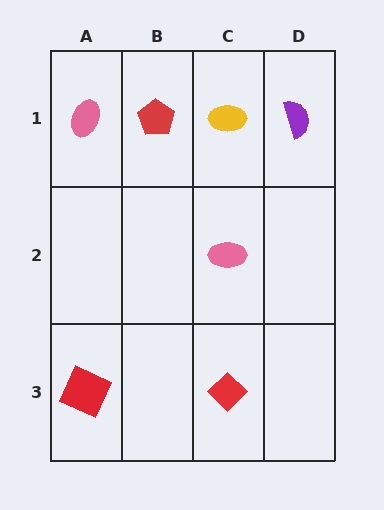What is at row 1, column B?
A red pentagon.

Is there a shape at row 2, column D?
No, that cell is empty.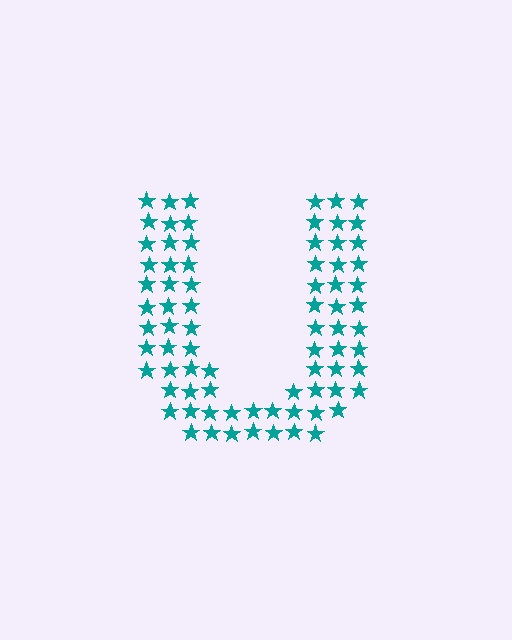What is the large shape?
The large shape is the letter U.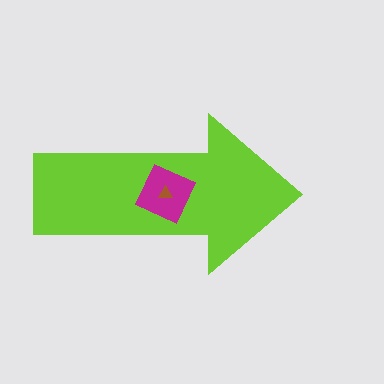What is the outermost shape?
The lime arrow.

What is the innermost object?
The brown triangle.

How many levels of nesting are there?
3.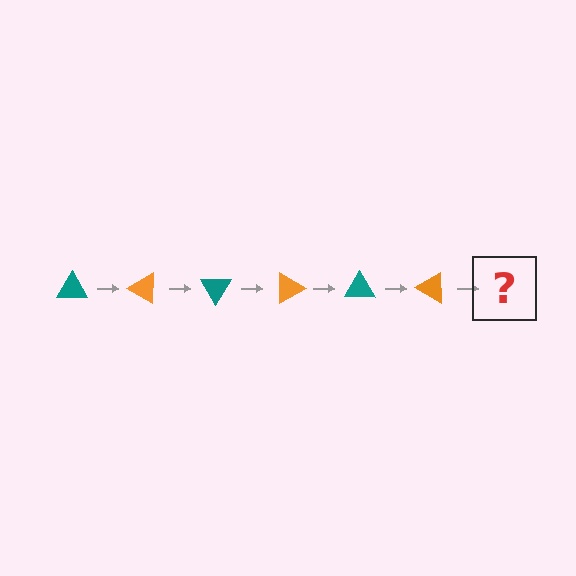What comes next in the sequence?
The next element should be a teal triangle, rotated 180 degrees from the start.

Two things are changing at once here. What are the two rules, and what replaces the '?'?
The two rules are that it rotates 30 degrees each step and the color cycles through teal and orange. The '?' should be a teal triangle, rotated 180 degrees from the start.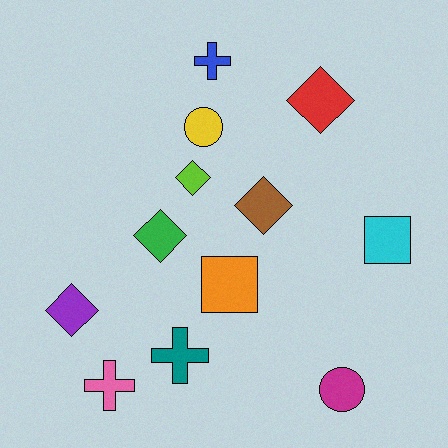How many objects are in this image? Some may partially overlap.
There are 12 objects.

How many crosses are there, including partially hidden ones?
There are 3 crosses.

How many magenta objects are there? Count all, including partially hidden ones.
There is 1 magenta object.